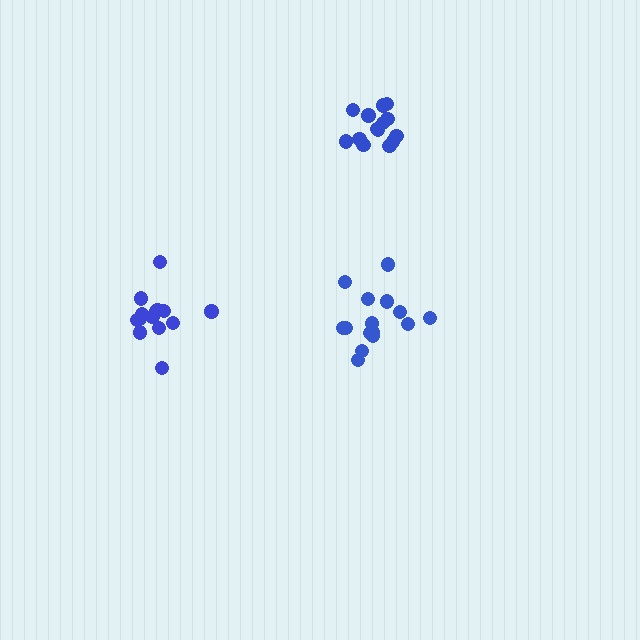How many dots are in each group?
Group 1: 14 dots, Group 2: 15 dots, Group 3: 15 dots (44 total).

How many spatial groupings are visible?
There are 3 spatial groupings.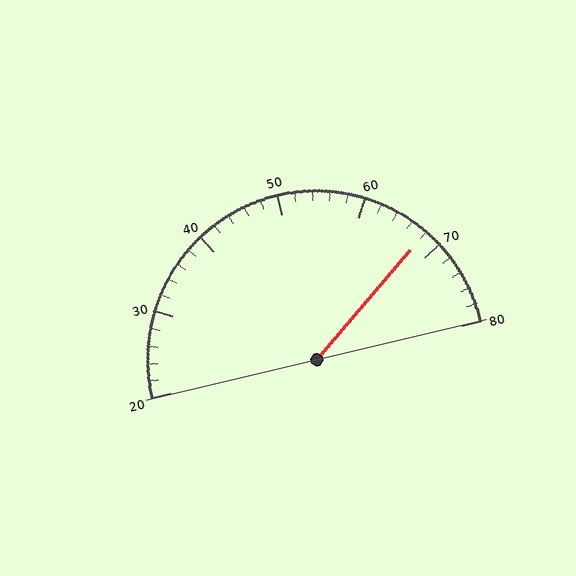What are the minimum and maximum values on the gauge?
The gauge ranges from 20 to 80.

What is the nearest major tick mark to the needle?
The nearest major tick mark is 70.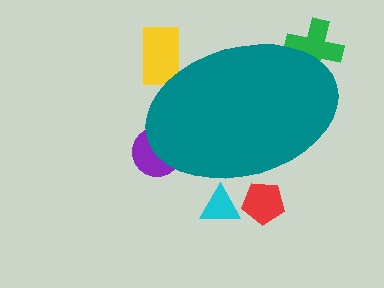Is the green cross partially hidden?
Yes, the green cross is partially hidden behind the teal ellipse.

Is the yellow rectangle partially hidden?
Yes, the yellow rectangle is partially hidden behind the teal ellipse.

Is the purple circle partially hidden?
Yes, the purple circle is partially hidden behind the teal ellipse.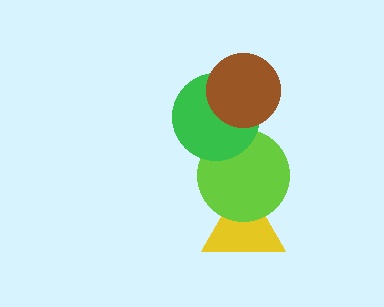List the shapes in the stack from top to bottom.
From top to bottom: the brown circle, the green circle, the lime circle, the yellow triangle.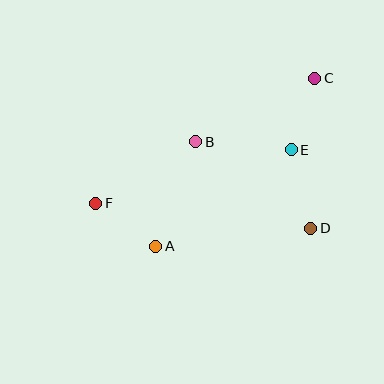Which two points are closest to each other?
Points A and F are closest to each other.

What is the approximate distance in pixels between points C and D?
The distance between C and D is approximately 150 pixels.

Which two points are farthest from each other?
Points C and F are farthest from each other.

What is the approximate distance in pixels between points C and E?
The distance between C and E is approximately 75 pixels.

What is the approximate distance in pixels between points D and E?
The distance between D and E is approximately 81 pixels.